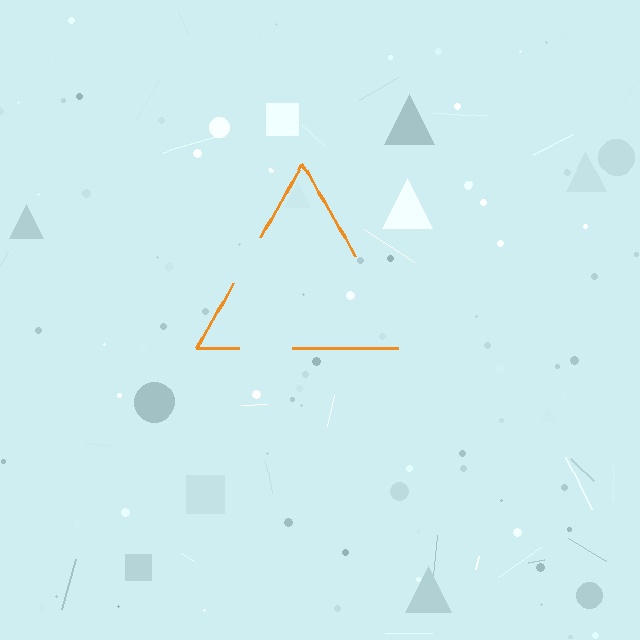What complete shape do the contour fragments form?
The contour fragments form a triangle.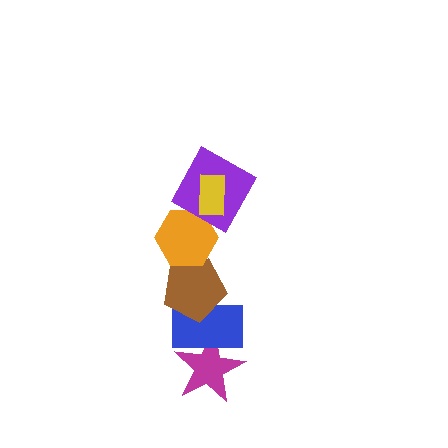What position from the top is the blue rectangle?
The blue rectangle is 5th from the top.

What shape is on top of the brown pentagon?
The orange hexagon is on top of the brown pentagon.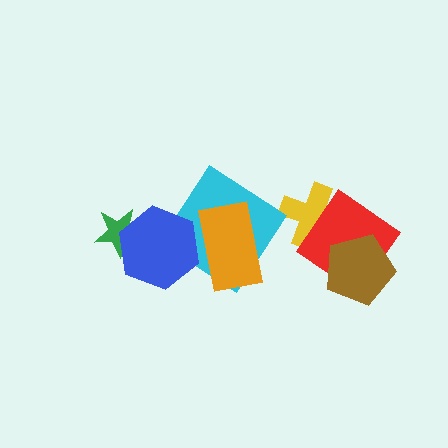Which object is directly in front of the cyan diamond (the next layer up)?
The orange rectangle is directly in front of the cyan diamond.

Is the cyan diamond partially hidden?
Yes, it is partially covered by another shape.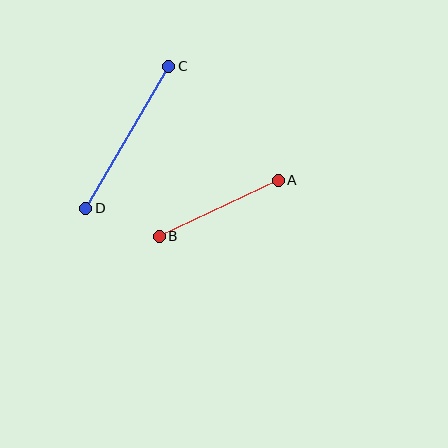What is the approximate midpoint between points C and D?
The midpoint is at approximately (127, 137) pixels.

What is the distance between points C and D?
The distance is approximately 165 pixels.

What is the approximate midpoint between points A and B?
The midpoint is at approximately (219, 208) pixels.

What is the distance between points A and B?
The distance is approximately 131 pixels.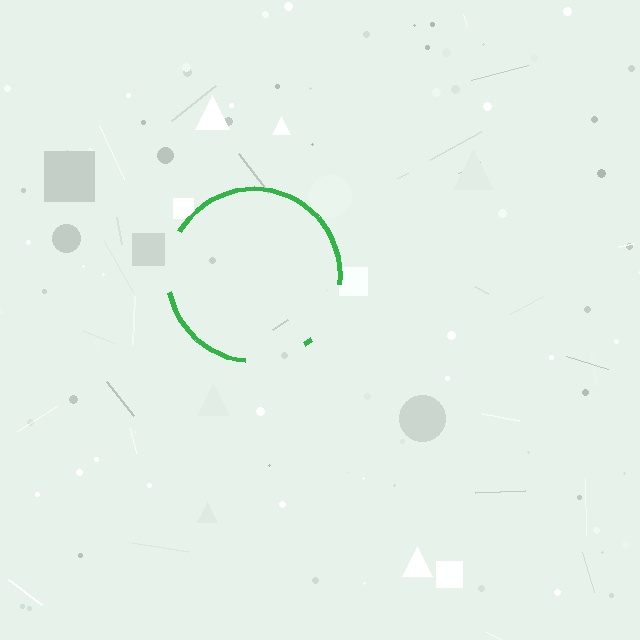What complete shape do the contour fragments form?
The contour fragments form a circle.